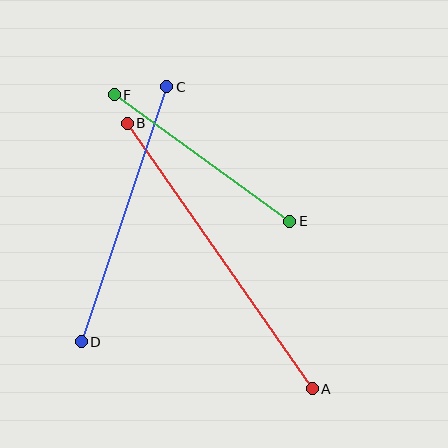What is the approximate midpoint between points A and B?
The midpoint is at approximately (220, 256) pixels.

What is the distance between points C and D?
The distance is approximately 269 pixels.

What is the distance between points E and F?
The distance is approximately 216 pixels.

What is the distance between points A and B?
The distance is approximately 324 pixels.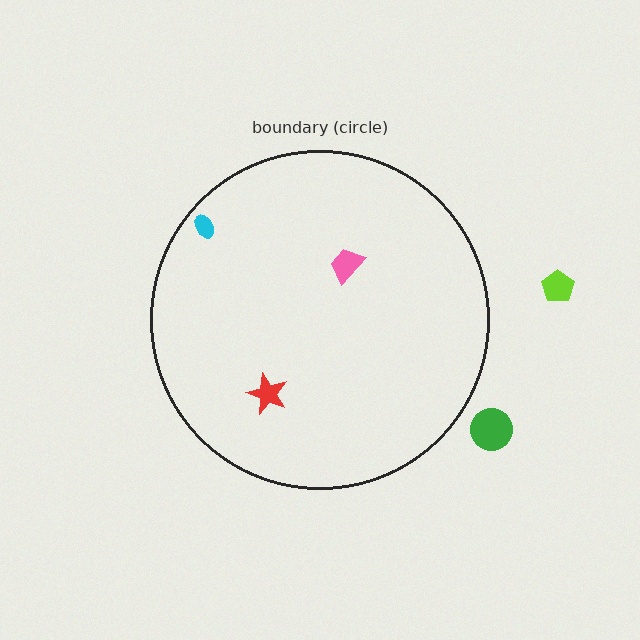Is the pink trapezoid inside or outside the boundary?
Inside.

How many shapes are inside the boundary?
3 inside, 2 outside.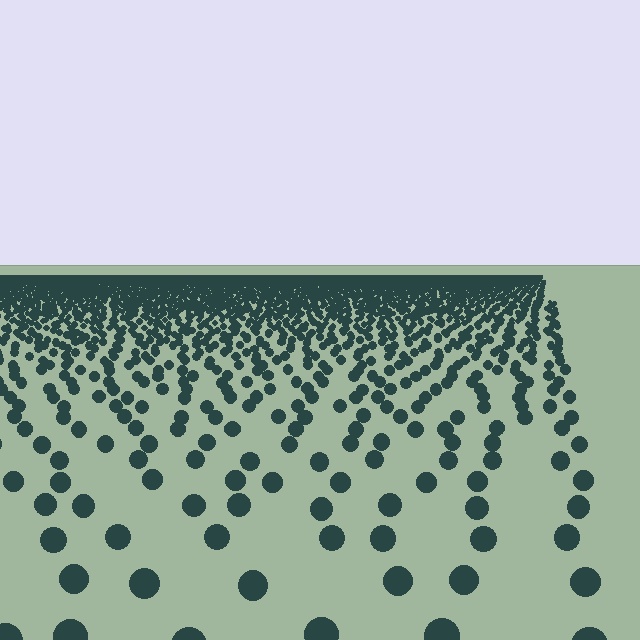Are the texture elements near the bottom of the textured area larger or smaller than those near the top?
Larger. Near the bottom, elements are closer to the viewer and appear at a bigger on-screen size.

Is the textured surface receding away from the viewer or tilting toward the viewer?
The surface is receding away from the viewer. Texture elements get smaller and denser toward the top.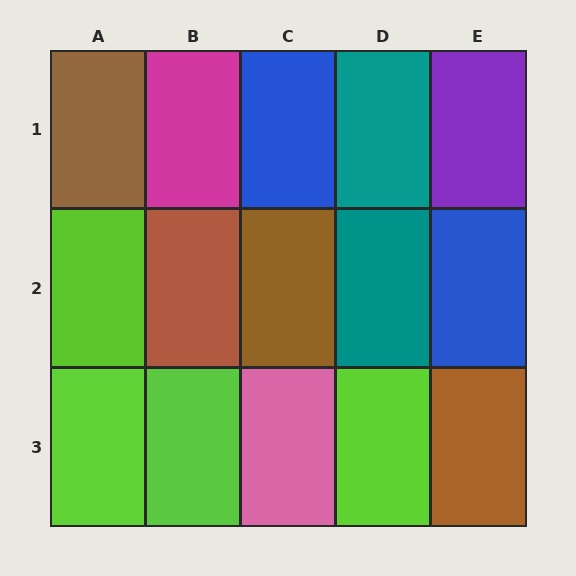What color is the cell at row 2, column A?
Lime.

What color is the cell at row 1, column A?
Brown.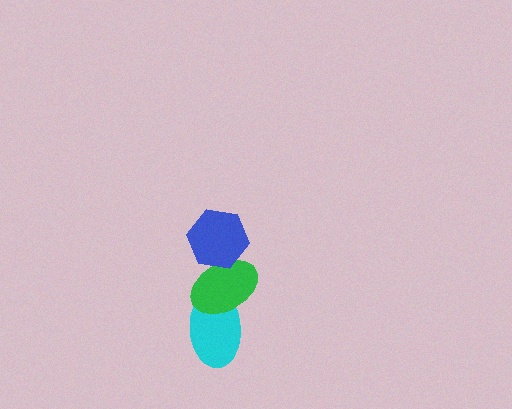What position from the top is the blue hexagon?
The blue hexagon is 1st from the top.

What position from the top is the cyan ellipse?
The cyan ellipse is 3rd from the top.